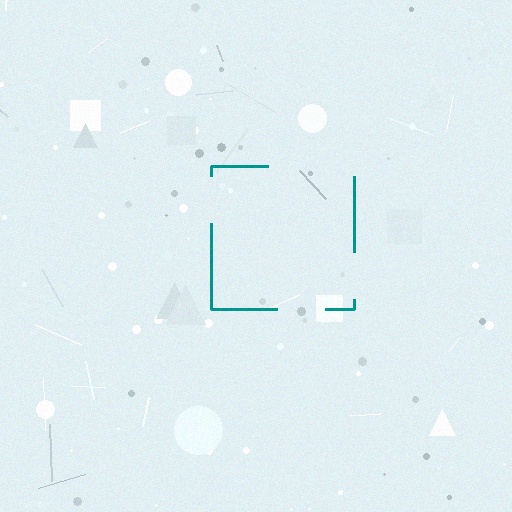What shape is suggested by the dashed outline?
The dashed outline suggests a square.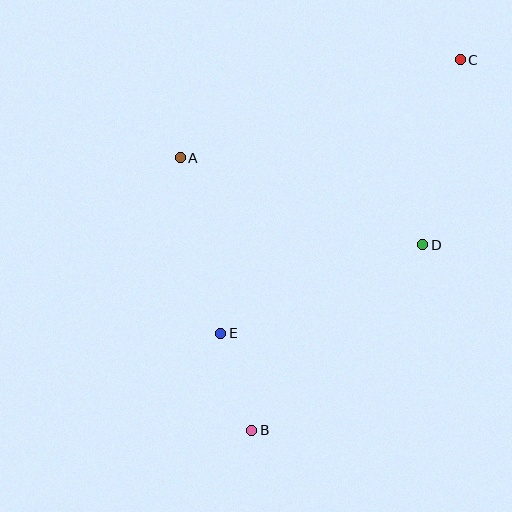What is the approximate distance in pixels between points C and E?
The distance between C and E is approximately 364 pixels.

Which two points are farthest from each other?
Points B and C are farthest from each other.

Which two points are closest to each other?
Points B and E are closest to each other.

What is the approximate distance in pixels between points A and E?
The distance between A and E is approximately 180 pixels.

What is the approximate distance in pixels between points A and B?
The distance between A and B is approximately 282 pixels.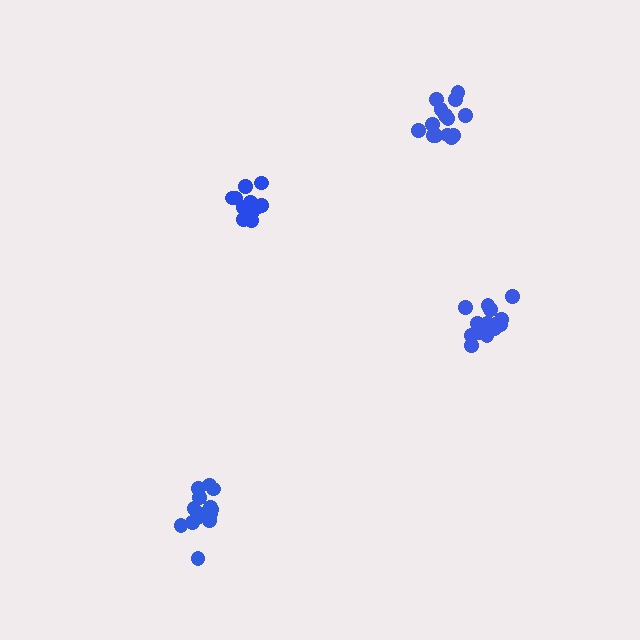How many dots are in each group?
Group 1: 15 dots, Group 2: 14 dots, Group 3: 15 dots, Group 4: 13 dots (57 total).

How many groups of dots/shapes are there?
There are 4 groups.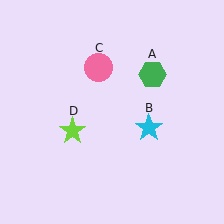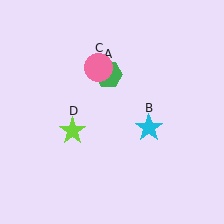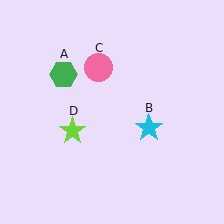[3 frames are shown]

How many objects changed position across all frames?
1 object changed position: green hexagon (object A).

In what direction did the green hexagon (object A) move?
The green hexagon (object A) moved left.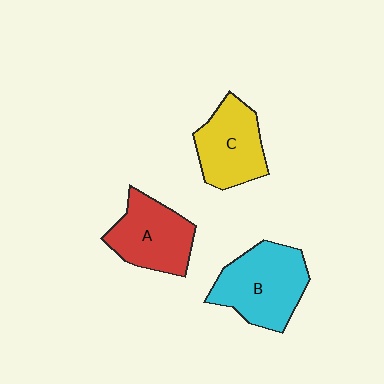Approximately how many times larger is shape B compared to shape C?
Approximately 1.2 times.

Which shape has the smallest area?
Shape C (yellow).